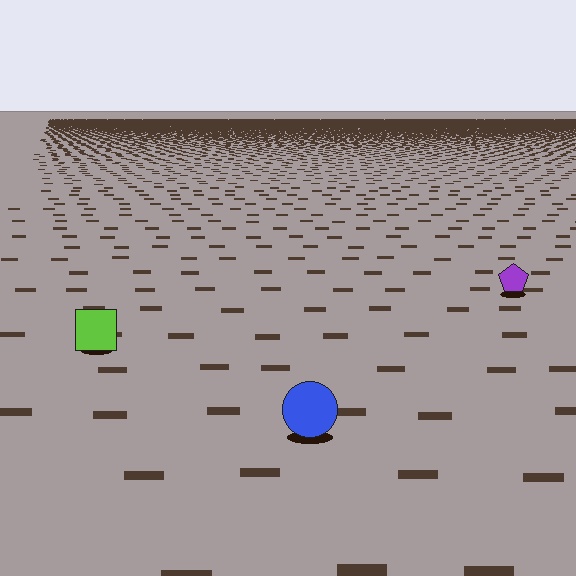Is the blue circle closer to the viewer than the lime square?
Yes. The blue circle is closer — you can tell from the texture gradient: the ground texture is coarser near it.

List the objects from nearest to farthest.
From nearest to farthest: the blue circle, the lime square, the purple pentagon.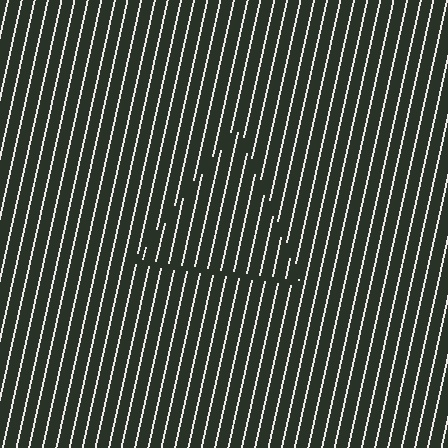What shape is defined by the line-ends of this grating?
An illusory triangle. The interior of the shape contains the same grating, shifted by half a period — the contour is defined by the phase discontinuity where line-ends from the inner and outer gratings abut.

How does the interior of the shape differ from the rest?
The interior of the shape contains the same grating, shifted by half a period — the contour is defined by the phase discontinuity where line-ends from the inner and outer gratings abut.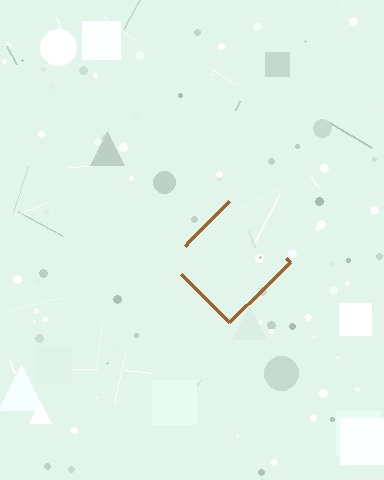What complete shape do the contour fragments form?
The contour fragments form a diamond.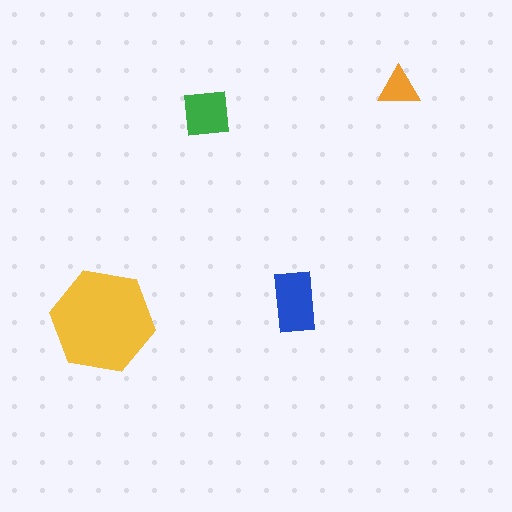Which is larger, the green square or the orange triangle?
The green square.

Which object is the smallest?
The orange triangle.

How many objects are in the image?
There are 4 objects in the image.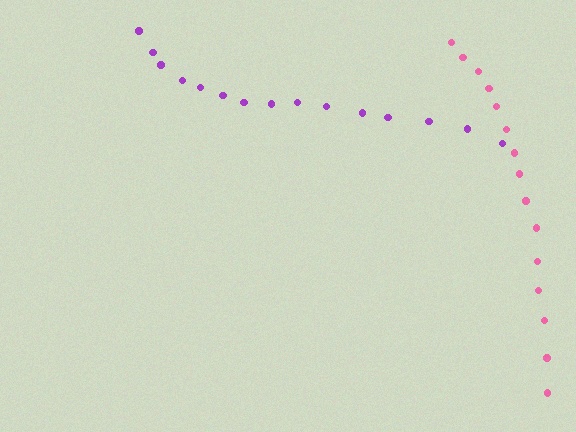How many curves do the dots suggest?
There are 2 distinct paths.